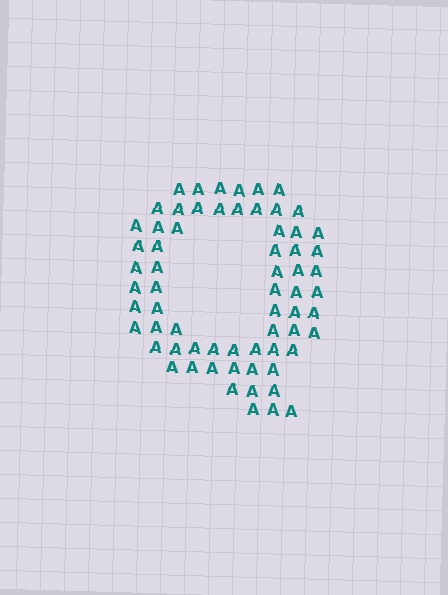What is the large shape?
The large shape is the letter Q.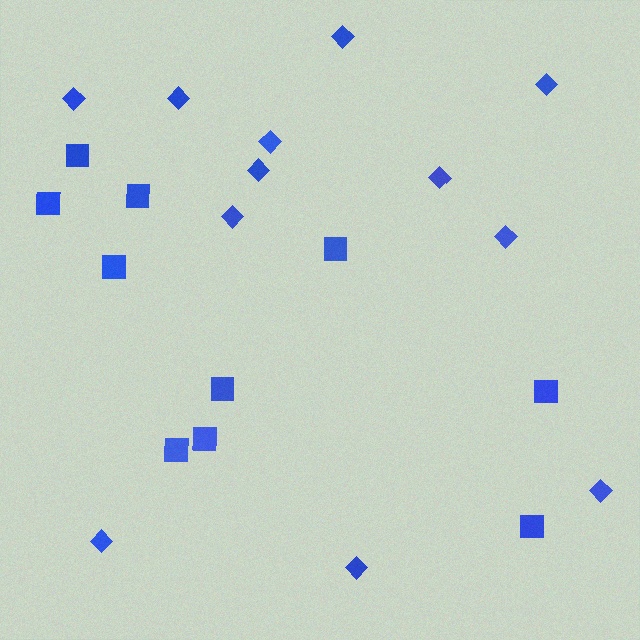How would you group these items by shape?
There are 2 groups: one group of diamonds (12) and one group of squares (10).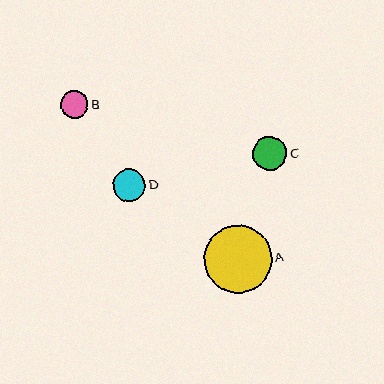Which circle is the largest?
Circle A is the largest with a size of approximately 68 pixels.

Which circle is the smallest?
Circle B is the smallest with a size of approximately 27 pixels.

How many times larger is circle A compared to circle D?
Circle A is approximately 2.1 times the size of circle D.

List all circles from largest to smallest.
From largest to smallest: A, C, D, B.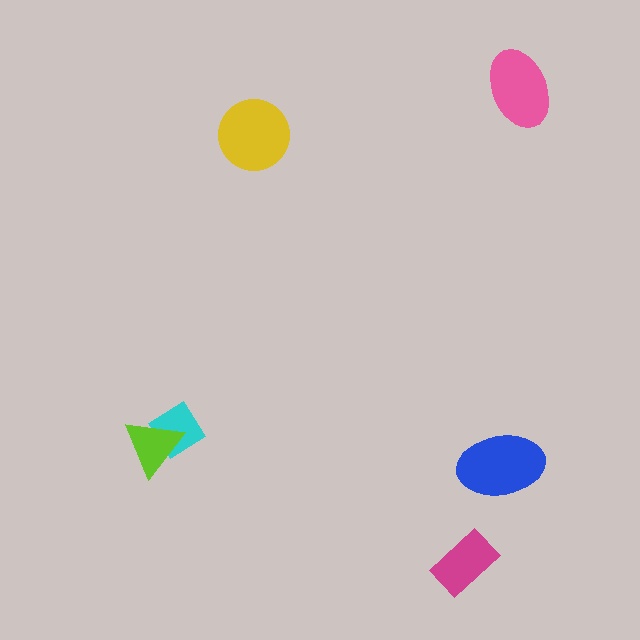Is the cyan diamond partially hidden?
Yes, it is partially covered by another shape.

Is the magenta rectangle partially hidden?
No, no other shape covers it.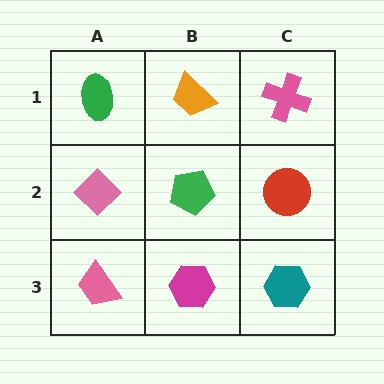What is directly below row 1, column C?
A red circle.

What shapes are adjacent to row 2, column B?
An orange trapezoid (row 1, column B), a magenta hexagon (row 3, column B), a pink diamond (row 2, column A), a red circle (row 2, column C).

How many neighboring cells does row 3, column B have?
3.